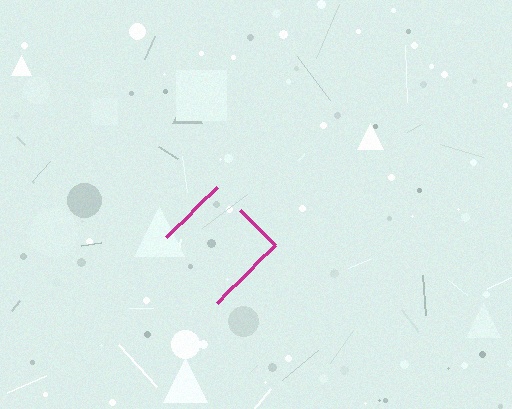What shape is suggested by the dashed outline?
The dashed outline suggests a diamond.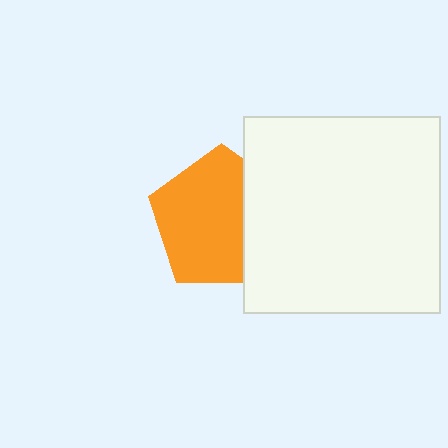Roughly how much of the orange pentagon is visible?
Most of it is visible (roughly 70%).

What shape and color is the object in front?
The object in front is a white square.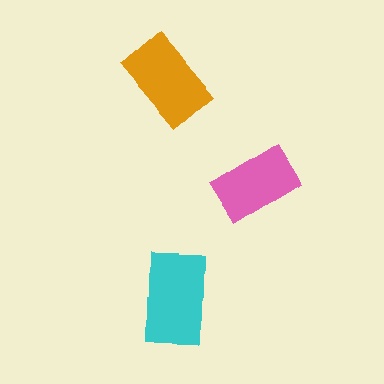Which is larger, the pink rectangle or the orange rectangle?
The orange one.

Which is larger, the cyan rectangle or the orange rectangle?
The cyan one.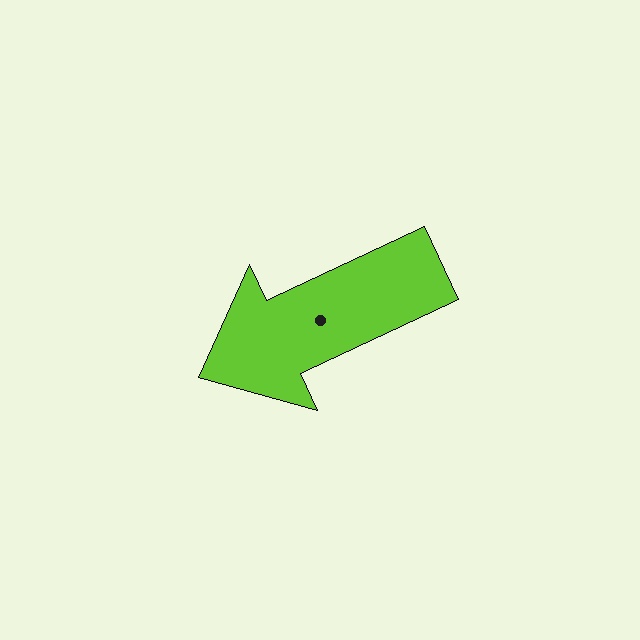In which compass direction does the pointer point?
Southwest.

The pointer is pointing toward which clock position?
Roughly 8 o'clock.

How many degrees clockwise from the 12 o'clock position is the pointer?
Approximately 245 degrees.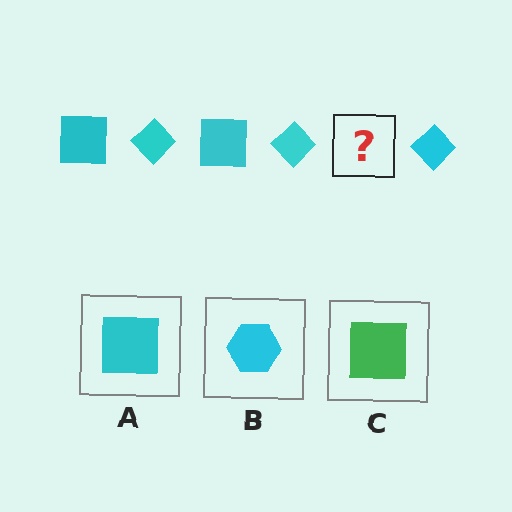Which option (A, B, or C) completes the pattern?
A.